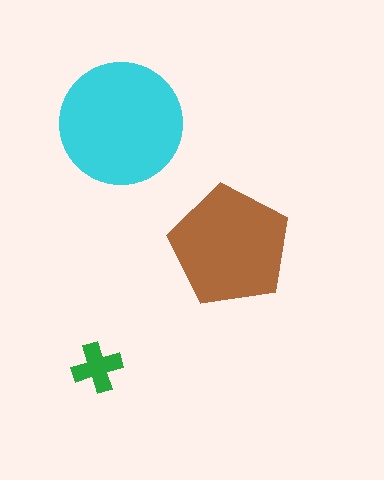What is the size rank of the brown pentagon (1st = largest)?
2nd.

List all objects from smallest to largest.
The green cross, the brown pentagon, the cyan circle.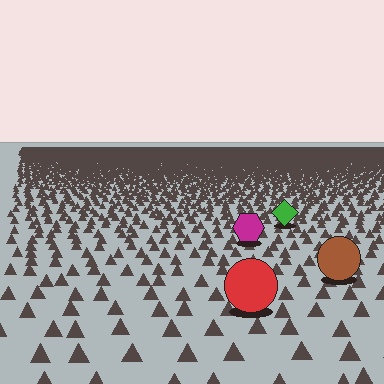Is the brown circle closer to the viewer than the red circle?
No. The red circle is closer — you can tell from the texture gradient: the ground texture is coarser near it.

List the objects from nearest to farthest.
From nearest to farthest: the red circle, the brown circle, the magenta hexagon, the green diamond.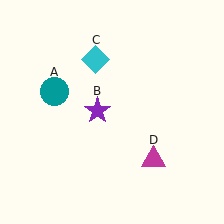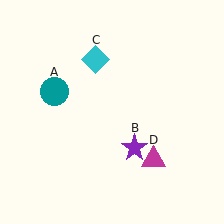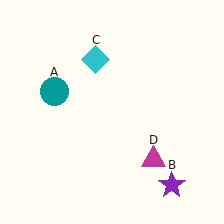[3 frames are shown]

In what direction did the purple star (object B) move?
The purple star (object B) moved down and to the right.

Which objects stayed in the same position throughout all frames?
Teal circle (object A) and cyan diamond (object C) and magenta triangle (object D) remained stationary.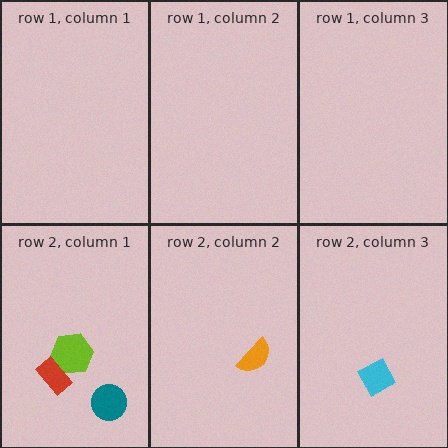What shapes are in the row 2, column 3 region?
The cyan diamond.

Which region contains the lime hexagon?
The row 2, column 1 region.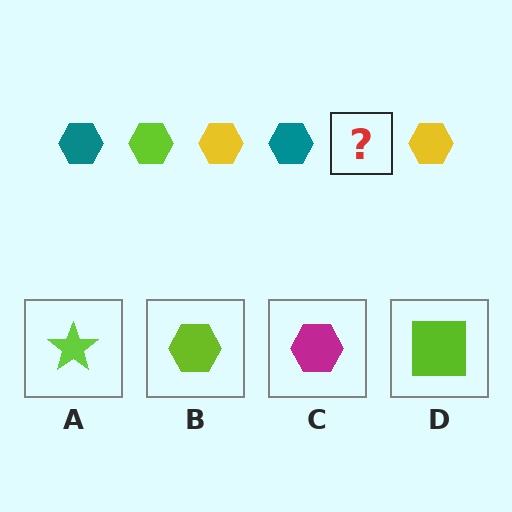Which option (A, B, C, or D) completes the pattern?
B.